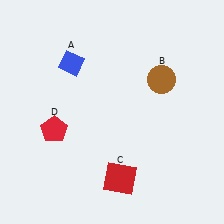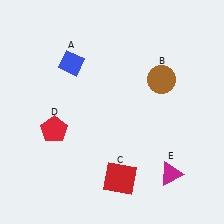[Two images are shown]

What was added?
A magenta triangle (E) was added in Image 2.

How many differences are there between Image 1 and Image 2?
There is 1 difference between the two images.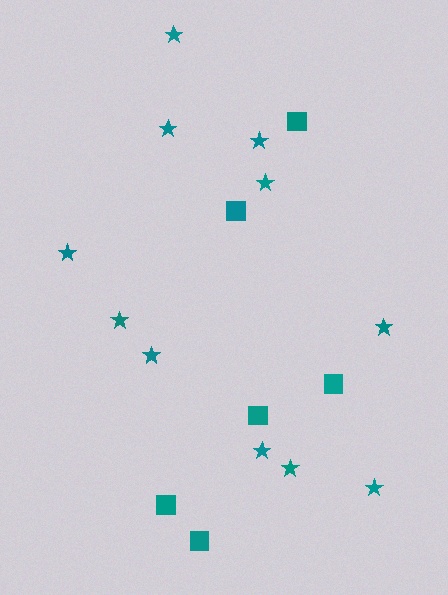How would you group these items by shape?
There are 2 groups: one group of squares (6) and one group of stars (11).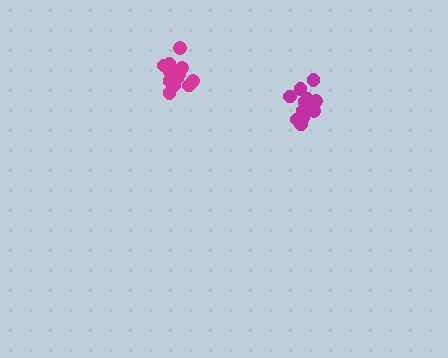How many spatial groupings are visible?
There are 2 spatial groupings.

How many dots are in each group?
Group 1: 14 dots, Group 2: 13 dots (27 total).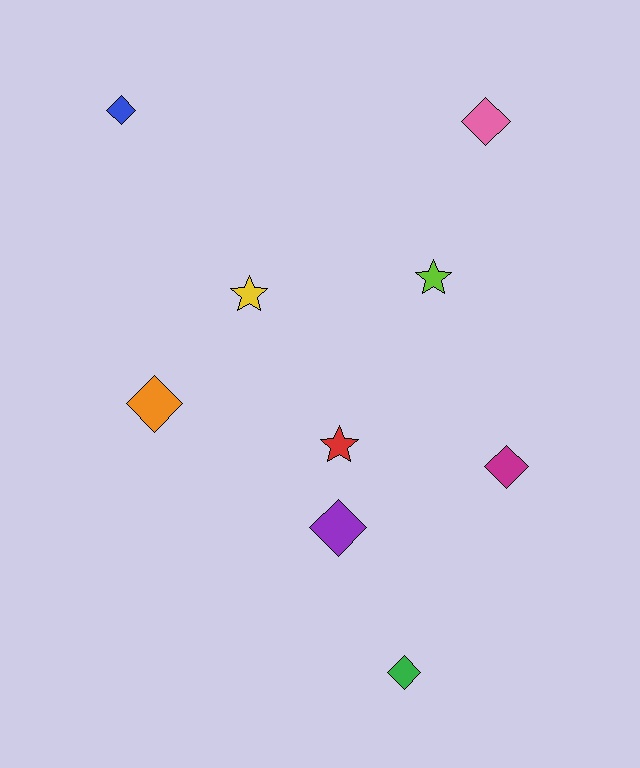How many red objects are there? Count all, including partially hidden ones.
There is 1 red object.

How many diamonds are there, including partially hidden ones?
There are 6 diamonds.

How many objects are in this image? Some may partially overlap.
There are 9 objects.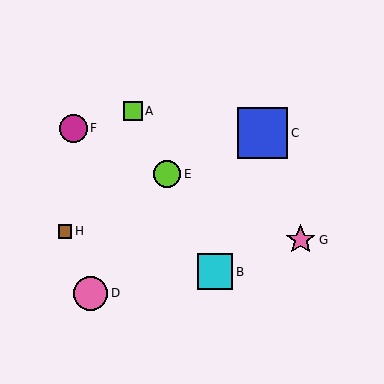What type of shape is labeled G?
Shape G is a pink star.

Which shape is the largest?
The blue square (labeled C) is the largest.